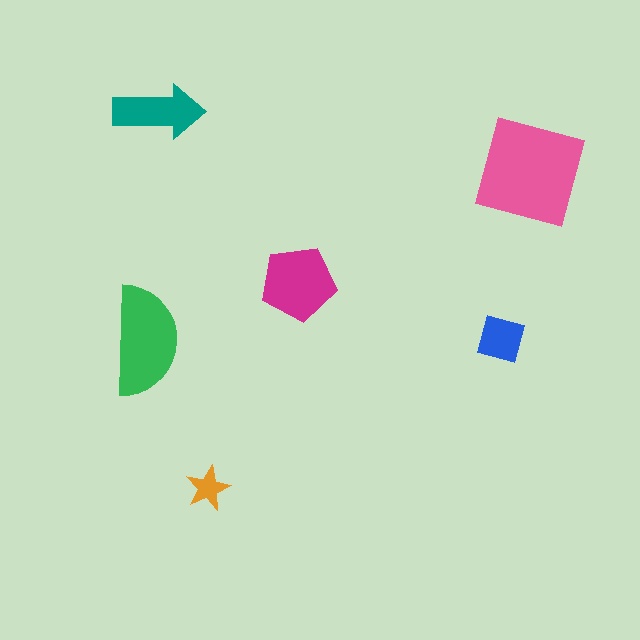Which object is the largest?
The pink square.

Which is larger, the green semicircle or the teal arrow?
The green semicircle.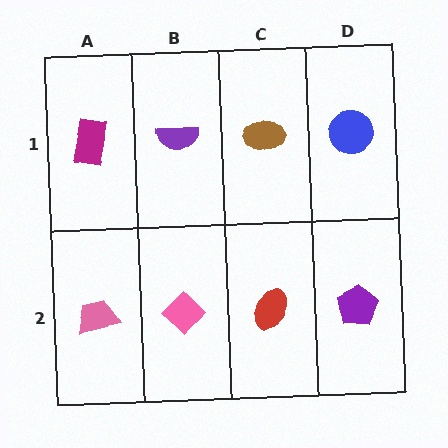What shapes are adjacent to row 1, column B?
A pink diamond (row 2, column B), a magenta rectangle (row 1, column A), a brown ellipse (row 1, column C).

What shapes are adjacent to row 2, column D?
A blue circle (row 1, column D), a red ellipse (row 2, column C).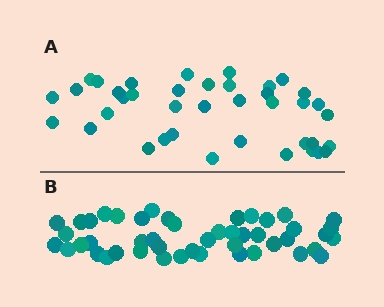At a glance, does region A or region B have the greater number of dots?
Region B (the bottom region) has more dots.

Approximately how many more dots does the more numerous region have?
Region B has roughly 8 or so more dots than region A.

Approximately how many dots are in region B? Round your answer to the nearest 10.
About 50 dots. (The exact count is 47, which rounds to 50.)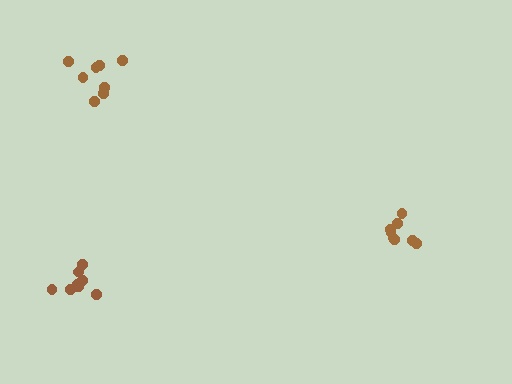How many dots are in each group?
Group 1: 8 dots, Group 2: 8 dots, Group 3: 8 dots (24 total).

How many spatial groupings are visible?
There are 3 spatial groupings.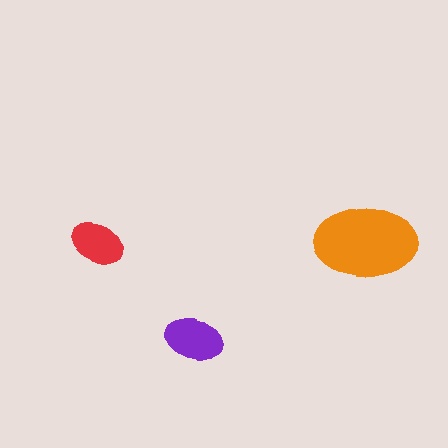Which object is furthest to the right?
The orange ellipse is rightmost.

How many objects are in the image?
There are 3 objects in the image.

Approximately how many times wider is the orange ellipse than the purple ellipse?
About 2 times wider.